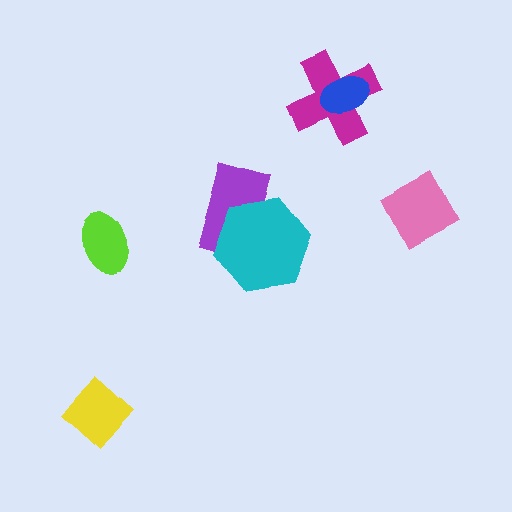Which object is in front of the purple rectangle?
The cyan hexagon is in front of the purple rectangle.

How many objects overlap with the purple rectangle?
1 object overlaps with the purple rectangle.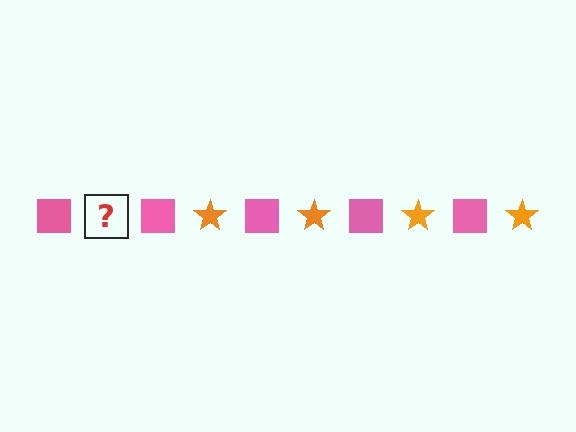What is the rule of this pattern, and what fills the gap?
The rule is that the pattern alternates between pink square and orange star. The gap should be filled with an orange star.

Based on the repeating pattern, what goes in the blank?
The blank should be an orange star.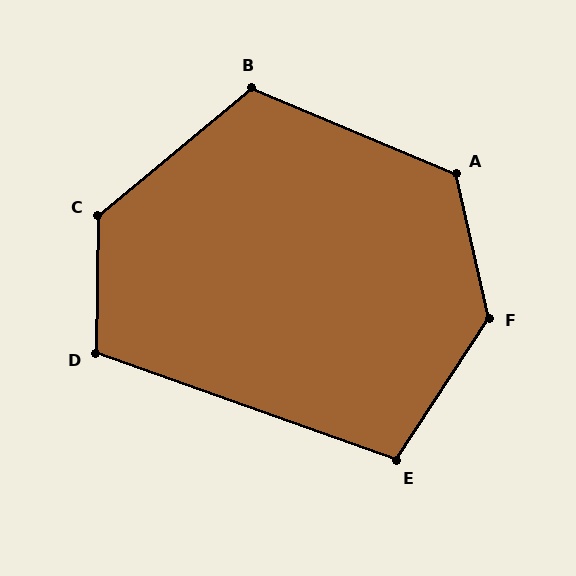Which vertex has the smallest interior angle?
E, at approximately 104 degrees.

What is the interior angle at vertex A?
Approximately 126 degrees (obtuse).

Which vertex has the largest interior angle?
F, at approximately 134 degrees.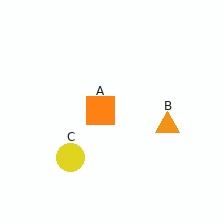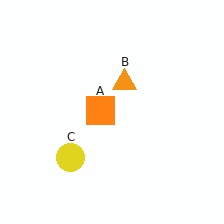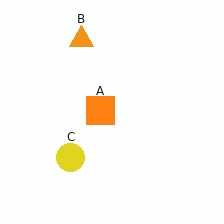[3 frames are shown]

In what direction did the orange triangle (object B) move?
The orange triangle (object B) moved up and to the left.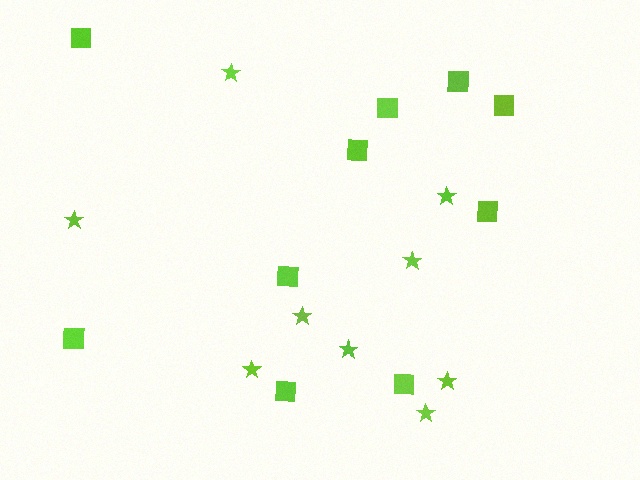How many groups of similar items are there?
There are 2 groups: one group of stars (9) and one group of squares (10).